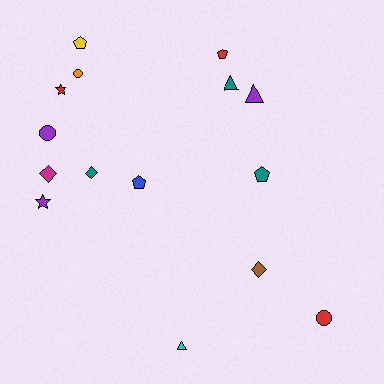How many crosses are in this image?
There are no crosses.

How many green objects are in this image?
There are no green objects.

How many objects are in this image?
There are 15 objects.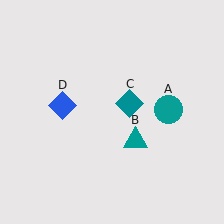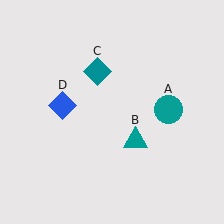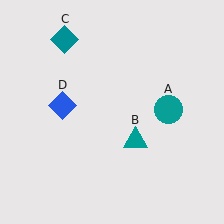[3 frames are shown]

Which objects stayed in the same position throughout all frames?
Teal circle (object A) and teal triangle (object B) and blue diamond (object D) remained stationary.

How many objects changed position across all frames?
1 object changed position: teal diamond (object C).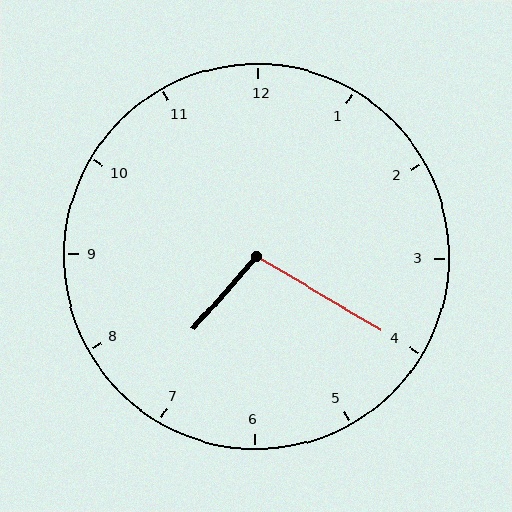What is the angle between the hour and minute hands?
Approximately 100 degrees.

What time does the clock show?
7:20.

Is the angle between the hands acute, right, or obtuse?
It is obtuse.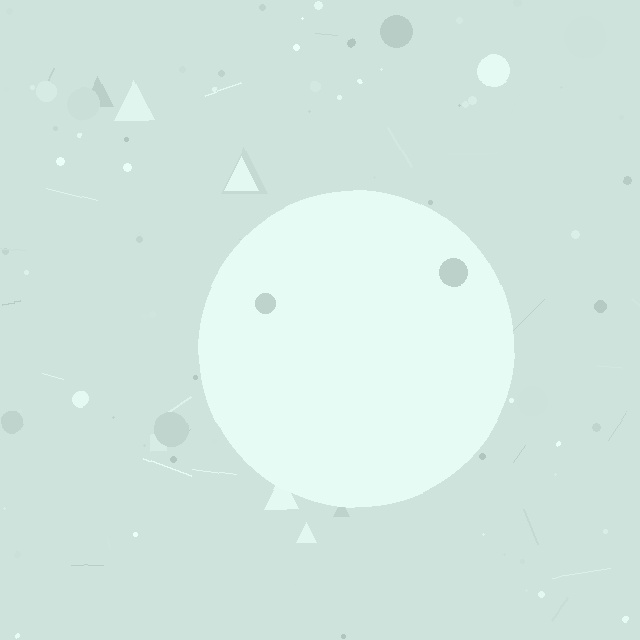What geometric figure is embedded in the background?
A circle is embedded in the background.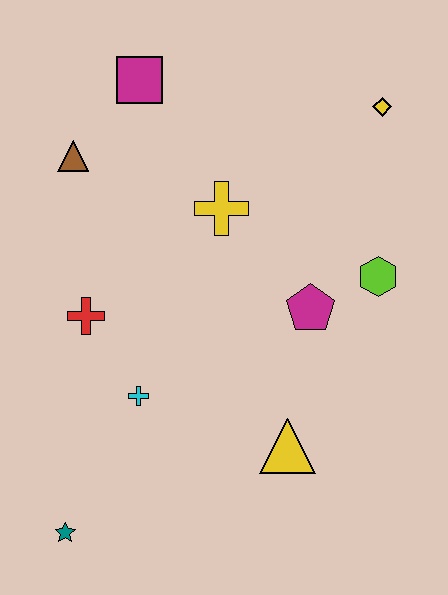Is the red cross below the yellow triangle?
No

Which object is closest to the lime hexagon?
The magenta pentagon is closest to the lime hexagon.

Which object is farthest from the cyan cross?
The yellow diamond is farthest from the cyan cross.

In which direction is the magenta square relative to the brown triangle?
The magenta square is above the brown triangle.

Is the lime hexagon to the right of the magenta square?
Yes